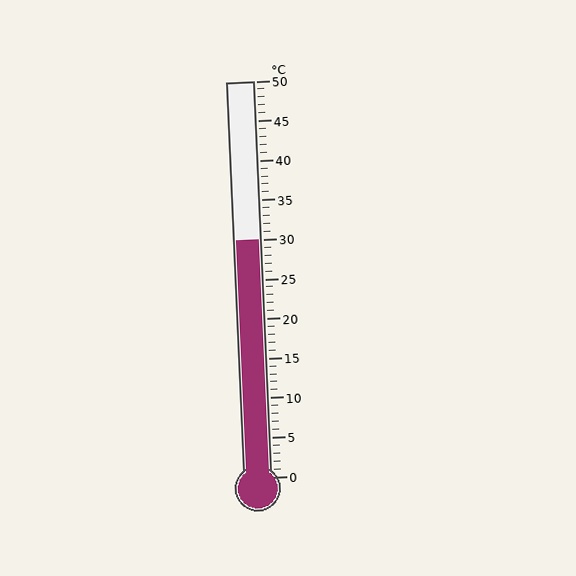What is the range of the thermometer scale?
The thermometer scale ranges from 0°C to 50°C.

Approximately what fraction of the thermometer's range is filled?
The thermometer is filled to approximately 60% of its range.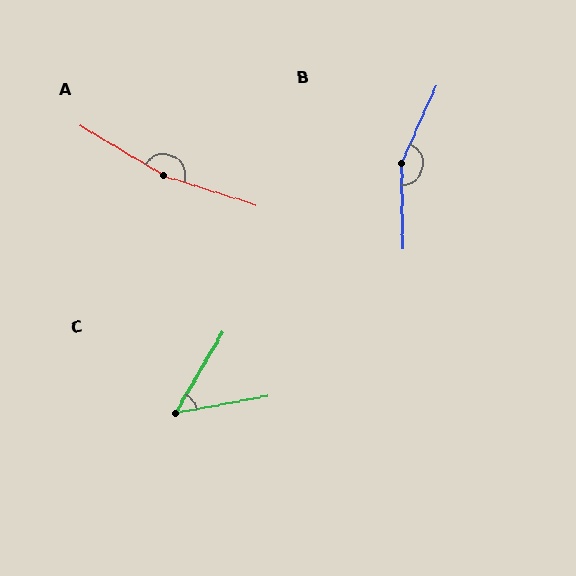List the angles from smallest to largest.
C (49°), B (155°), A (167°).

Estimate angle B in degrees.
Approximately 155 degrees.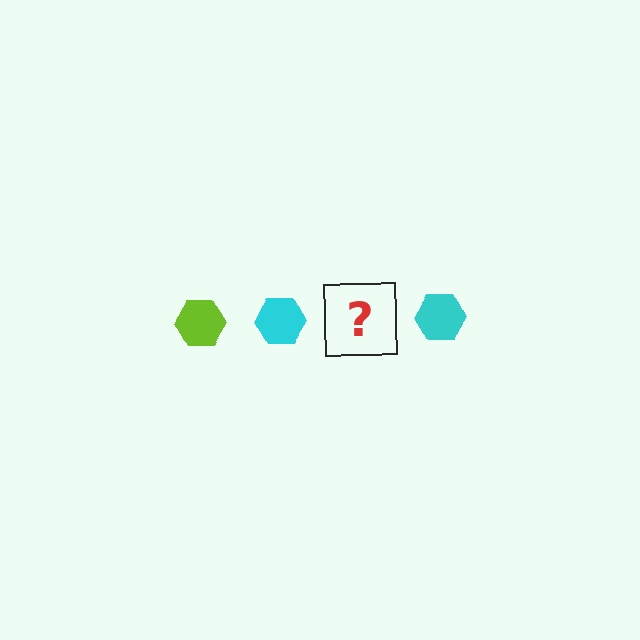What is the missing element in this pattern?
The missing element is a lime hexagon.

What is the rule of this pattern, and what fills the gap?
The rule is that the pattern cycles through lime, cyan hexagons. The gap should be filled with a lime hexagon.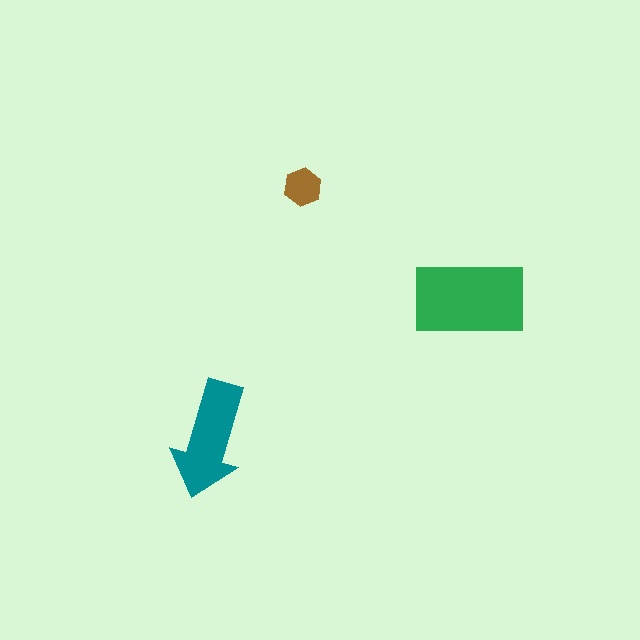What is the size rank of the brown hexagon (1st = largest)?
3rd.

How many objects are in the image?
There are 3 objects in the image.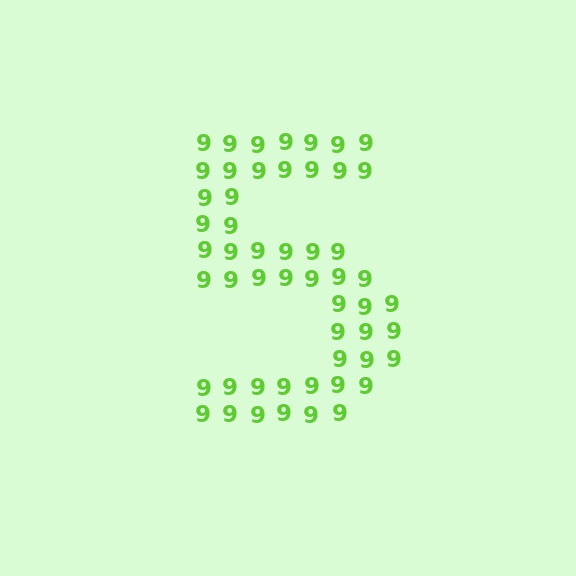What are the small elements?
The small elements are digit 9's.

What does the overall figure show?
The overall figure shows the digit 5.